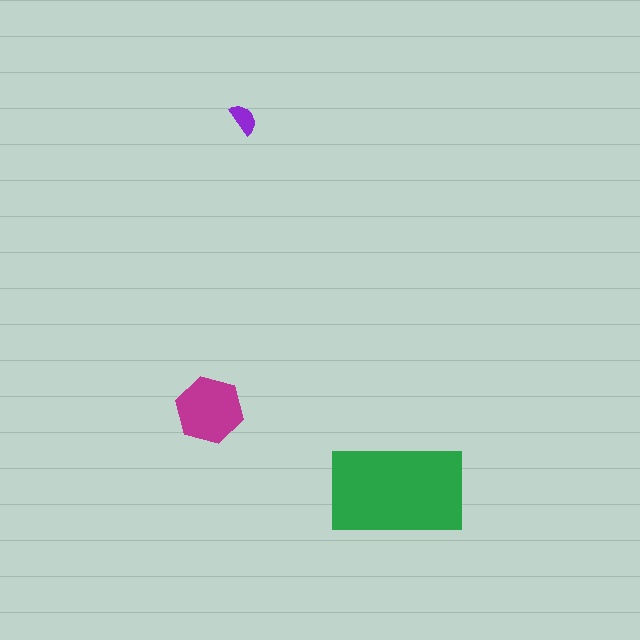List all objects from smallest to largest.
The purple semicircle, the magenta hexagon, the green rectangle.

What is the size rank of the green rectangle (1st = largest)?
1st.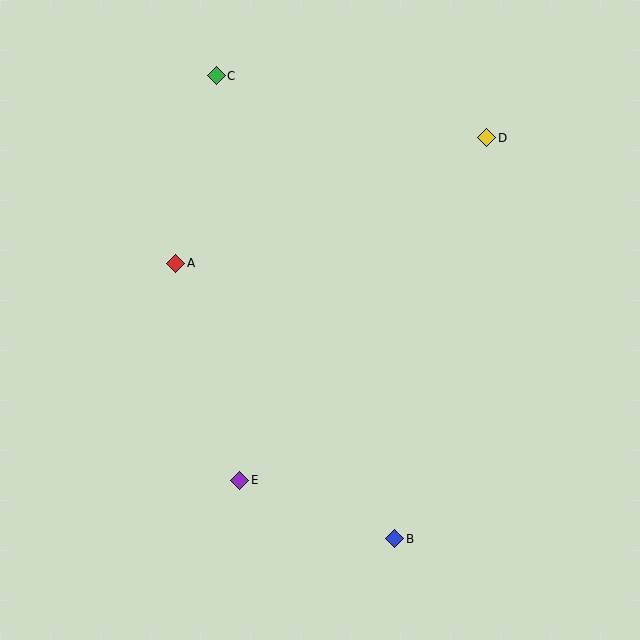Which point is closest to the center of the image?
Point A at (176, 263) is closest to the center.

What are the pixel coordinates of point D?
Point D is at (487, 138).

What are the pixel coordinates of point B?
Point B is at (395, 539).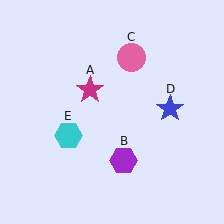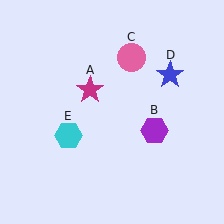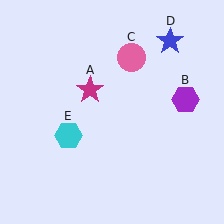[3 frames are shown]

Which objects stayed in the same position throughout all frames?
Magenta star (object A) and pink circle (object C) and cyan hexagon (object E) remained stationary.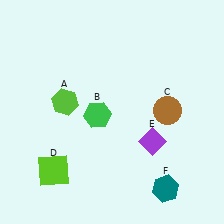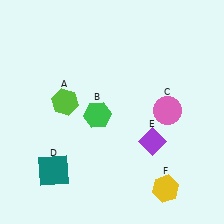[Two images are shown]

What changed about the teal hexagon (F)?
In Image 1, F is teal. In Image 2, it changed to yellow.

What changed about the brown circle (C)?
In Image 1, C is brown. In Image 2, it changed to pink.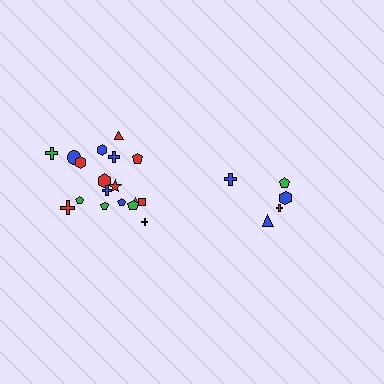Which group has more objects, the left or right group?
The left group.